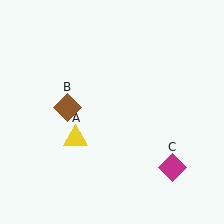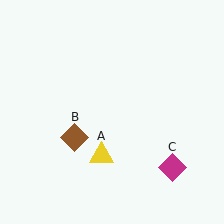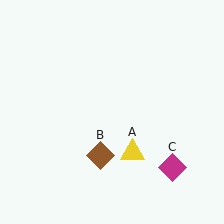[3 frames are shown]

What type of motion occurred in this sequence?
The yellow triangle (object A), brown diamond (object B) rotated counterclockwise around the center of the scene.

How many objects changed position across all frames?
2 objects changed position: yellow triangle (object A), brown diamond (object B).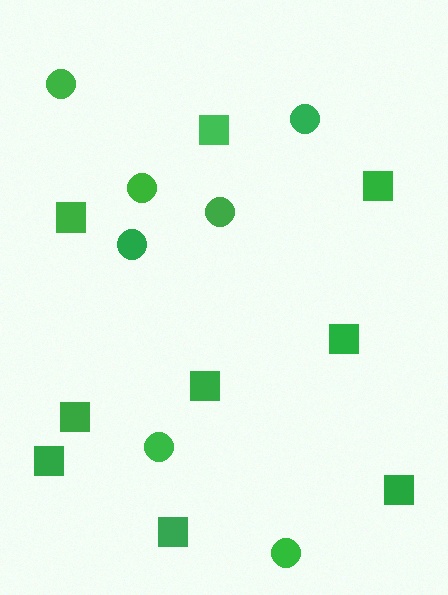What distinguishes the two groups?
There are 2 groups: one group of squares (9) and one group of circles (7).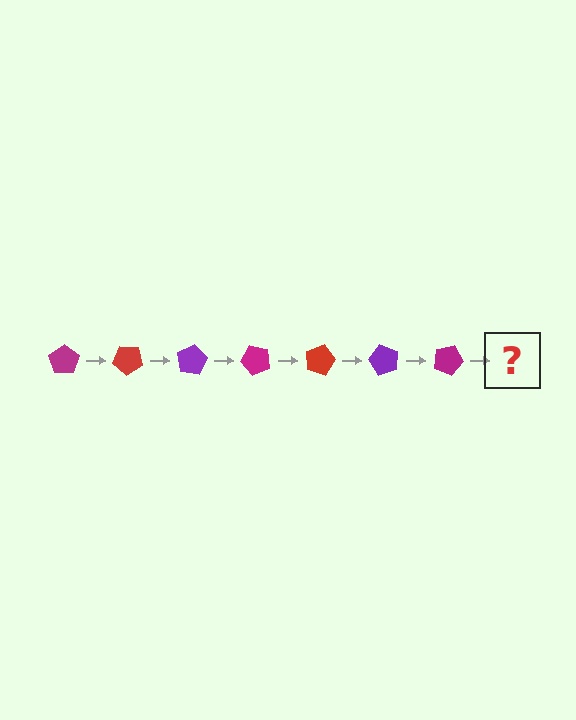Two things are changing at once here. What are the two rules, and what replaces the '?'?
The two rules are that it rotates 40 degrees each step and the color cycles through magenta, red, and purple. The '?' should be a red pentagon, rotated 280 degrees from the start.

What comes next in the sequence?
The next element should be a red pentagon, rotated 280 degrees from the start.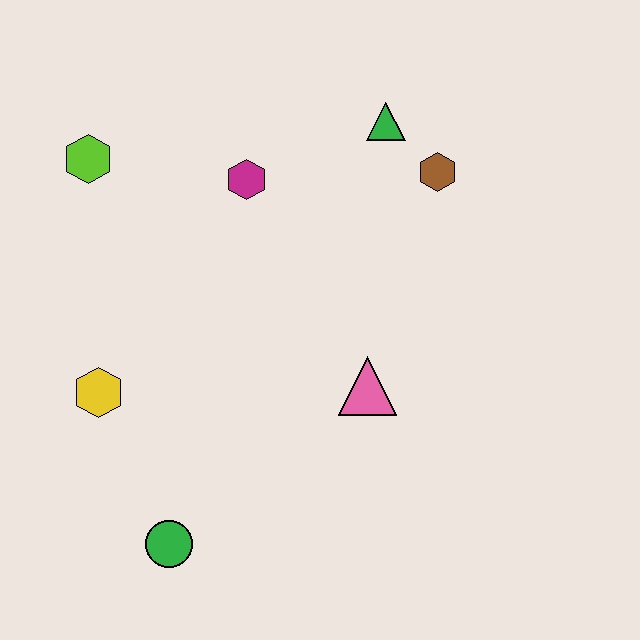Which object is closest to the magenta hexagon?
The green triangle is closest to the magenta hexagon.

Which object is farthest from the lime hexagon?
The green circle is farthest from the lime hexagon.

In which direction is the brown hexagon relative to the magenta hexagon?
The brown hexagon is to the right of the magenta hexagon.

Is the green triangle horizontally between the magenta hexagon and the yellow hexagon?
No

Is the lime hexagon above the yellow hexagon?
Yes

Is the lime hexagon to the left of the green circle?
Yes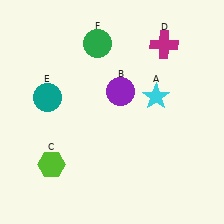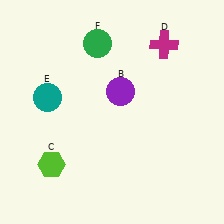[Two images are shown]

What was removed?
The cyan star (A) was removed in Image 2.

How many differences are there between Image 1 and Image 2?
There is 1 difference between the two images.